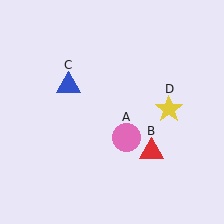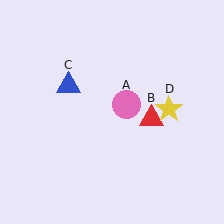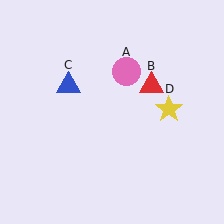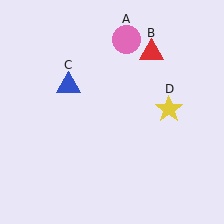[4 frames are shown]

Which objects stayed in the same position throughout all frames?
Blue triangle (object C) and yellow star (object D) remained stationary.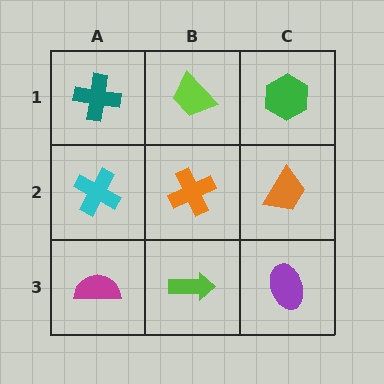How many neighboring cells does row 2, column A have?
3.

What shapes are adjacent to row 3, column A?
A cyan cross (row 2, column A), a lime arrow (row 3, column B).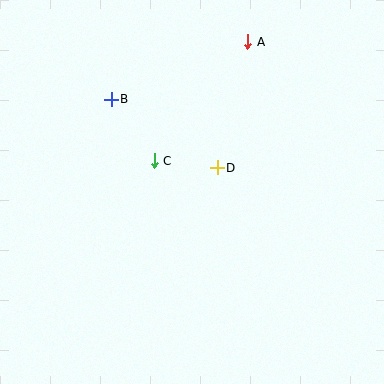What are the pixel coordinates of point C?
Point C is at (154, 161).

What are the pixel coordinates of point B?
Point B is at (111, 99).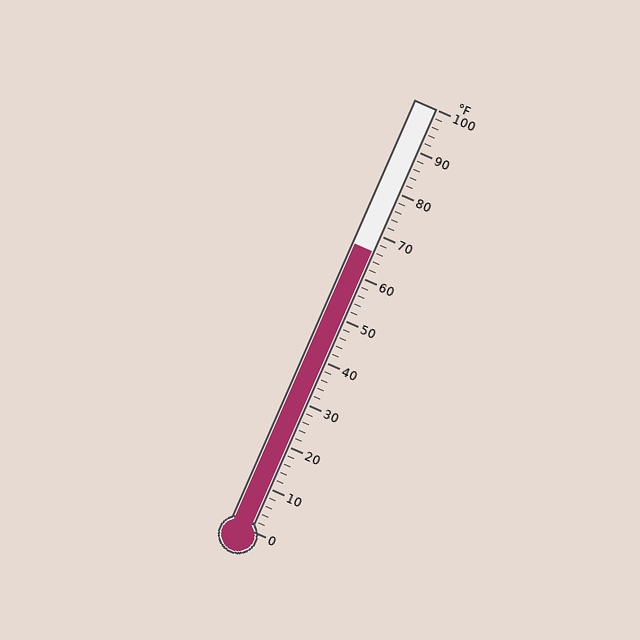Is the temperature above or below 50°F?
The temperature is above 50°F.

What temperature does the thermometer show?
The thermometer shows approximately 66°F.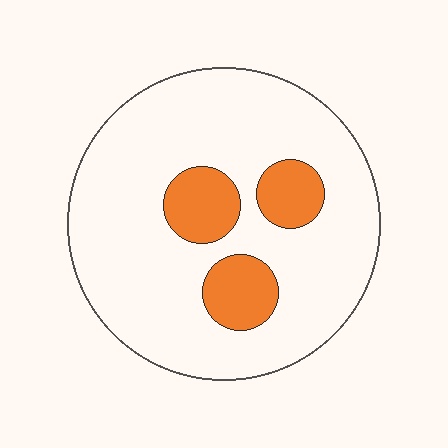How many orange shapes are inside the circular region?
3.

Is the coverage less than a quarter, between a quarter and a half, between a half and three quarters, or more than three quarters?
Less than a quarter.